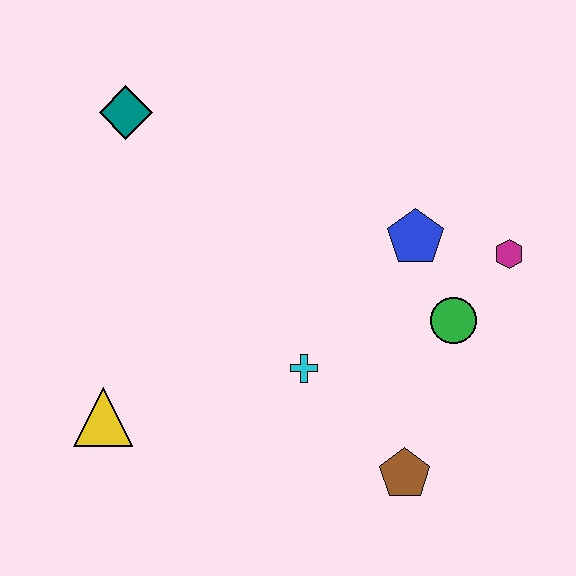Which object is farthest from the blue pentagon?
The yellow triangle is farthest from the blue pentagon.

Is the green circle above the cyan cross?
Yes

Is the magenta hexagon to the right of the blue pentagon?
Yes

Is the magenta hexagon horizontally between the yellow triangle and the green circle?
No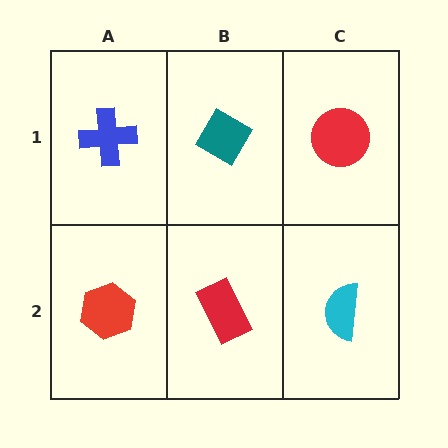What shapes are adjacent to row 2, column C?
A red circle (row 1, column C), a red rectangle (row 2, column B).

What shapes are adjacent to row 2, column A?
A blue cross (row 1, column A), a red rectangle (row 2, column B).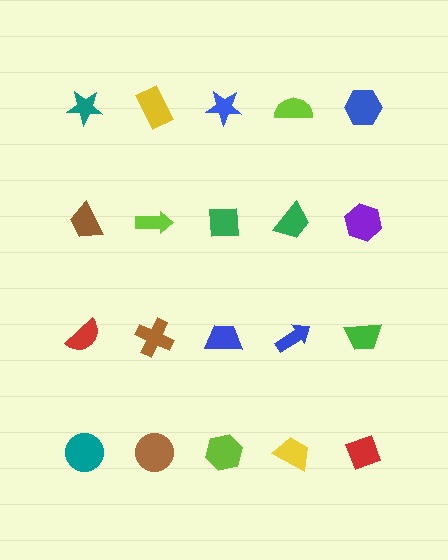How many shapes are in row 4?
5 shapes.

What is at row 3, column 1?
A red semicircle.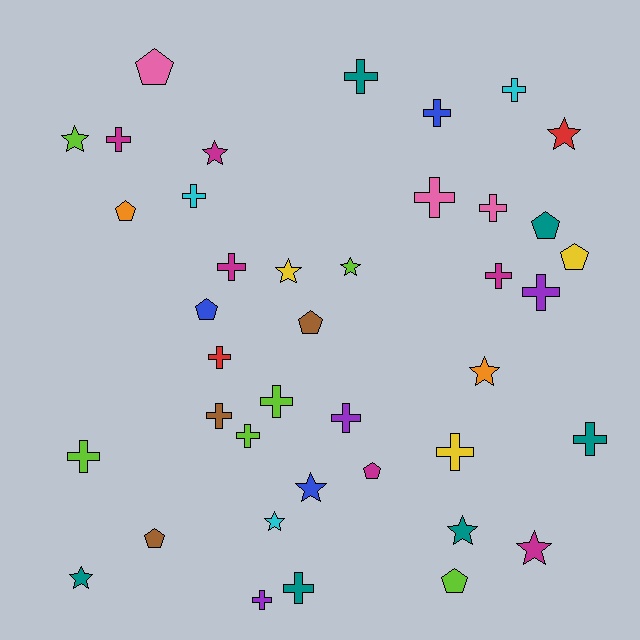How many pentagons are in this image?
There are 9 pentagons.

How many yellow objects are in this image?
There are 3 yellow objects.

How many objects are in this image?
There are 40 objects.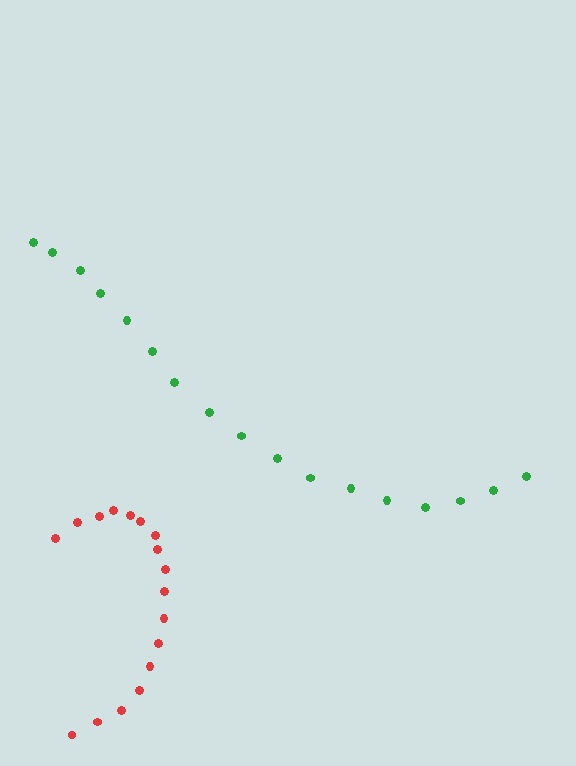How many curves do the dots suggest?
There are 2 distinct paths.